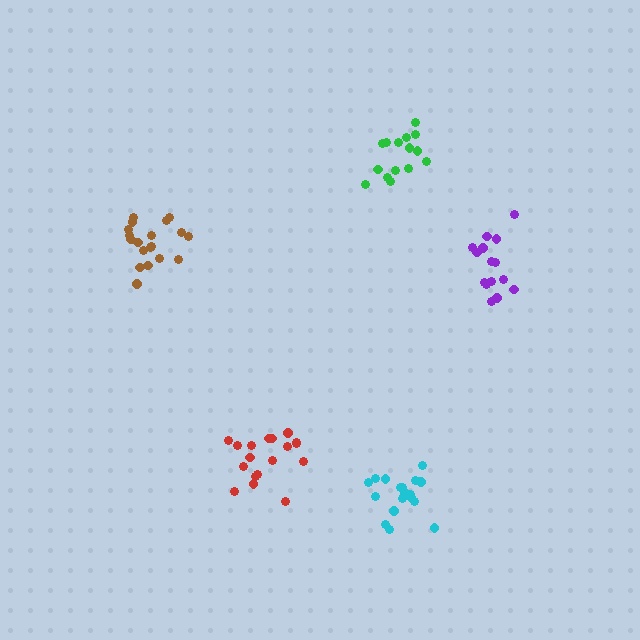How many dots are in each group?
Group 1: 15 dots, Group 2: 15 dots, Group 3: 19 dots, Group 4: 18 dots, Group 5: 18 dots (85 total).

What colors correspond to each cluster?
The clusters are colored: purple, green, brown, red, cyan.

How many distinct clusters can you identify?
There are 5 distinct clusters.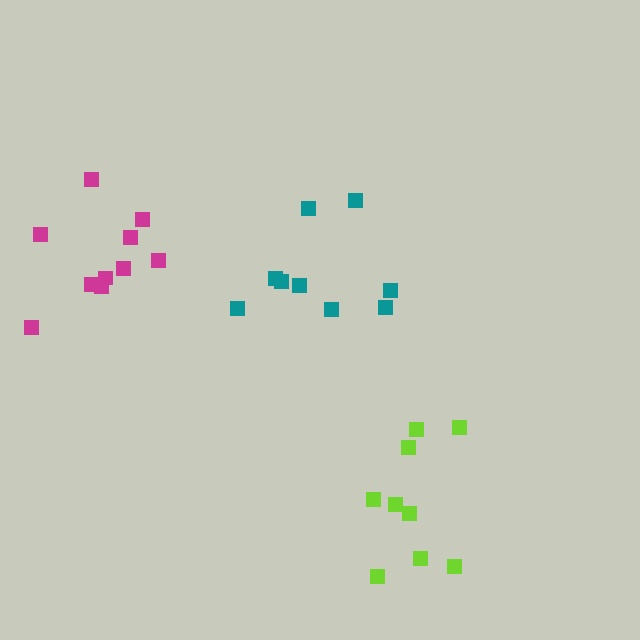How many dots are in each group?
Group 1: 9 dots, Group 2: 10 dots, Group 3: 9 dots (28 total).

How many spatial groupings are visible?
There are 3 spatial groupings.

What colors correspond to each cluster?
The clusters are colored: lime, magenta, teal.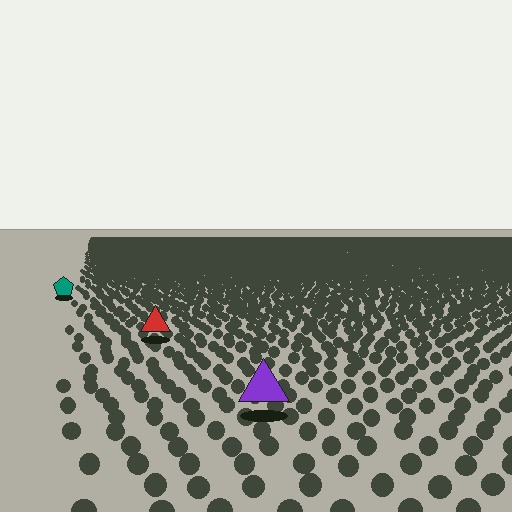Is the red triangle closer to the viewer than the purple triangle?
No. The purple triangle is closer — you can tell from the texture gradient: the ground texture is coarser near it.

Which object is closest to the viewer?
The purple triangle is closest. The texture marks near it are larger and more spread out.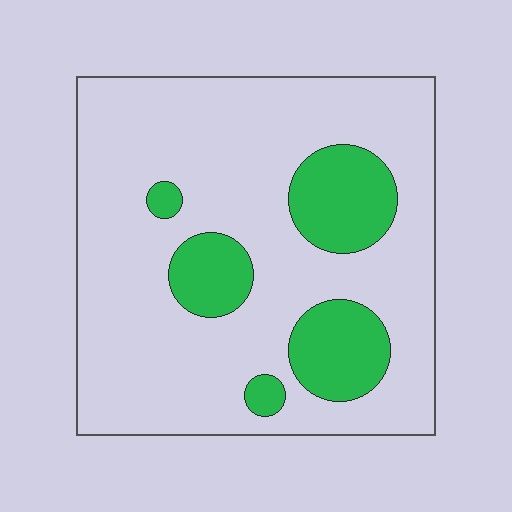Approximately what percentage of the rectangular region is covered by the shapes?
Approximately 20%.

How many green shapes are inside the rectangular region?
5.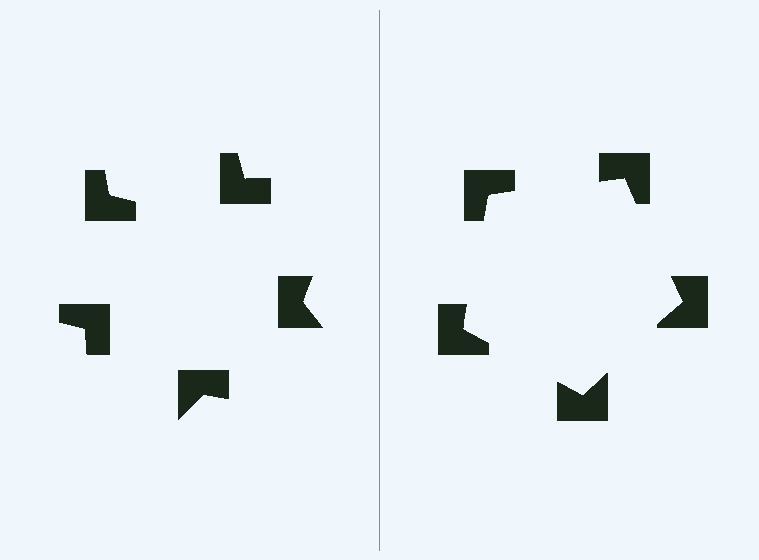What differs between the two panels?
The notched squares are positioned identically on both sides; only the wedge orientations differ. On the right they align to a pentagon; on the left they are misaligned.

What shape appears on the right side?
An illusory pentagon.